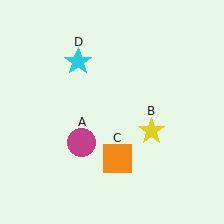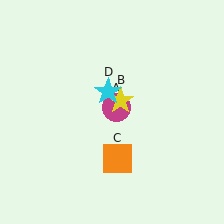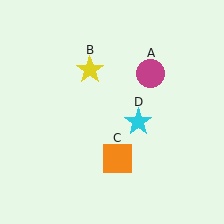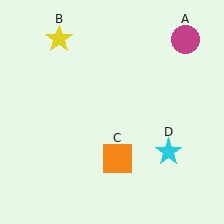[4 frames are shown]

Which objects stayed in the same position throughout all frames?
Orange square (object C) remained stationary.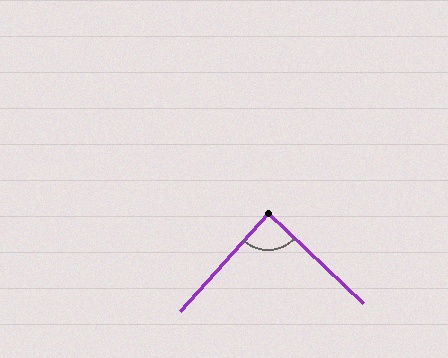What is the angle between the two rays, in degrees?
Approximately 89 degrees.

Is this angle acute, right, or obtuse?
It is approximately a right angle.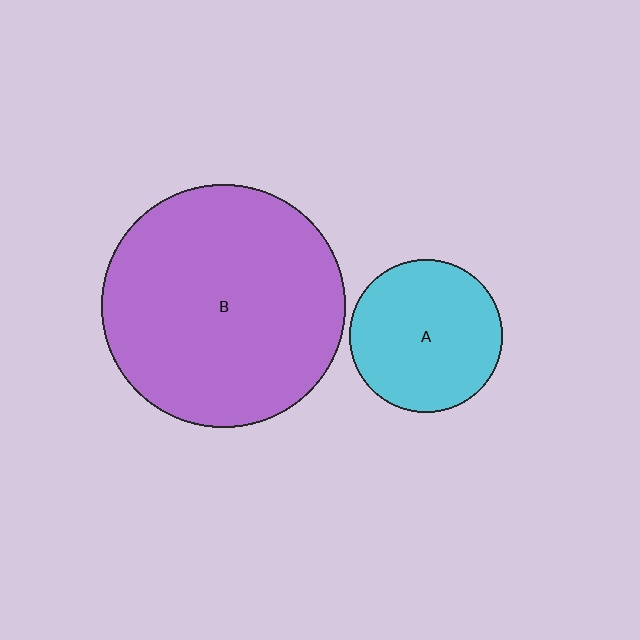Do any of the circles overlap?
No, none of the circles overlap.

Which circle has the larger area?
Circle B (purple).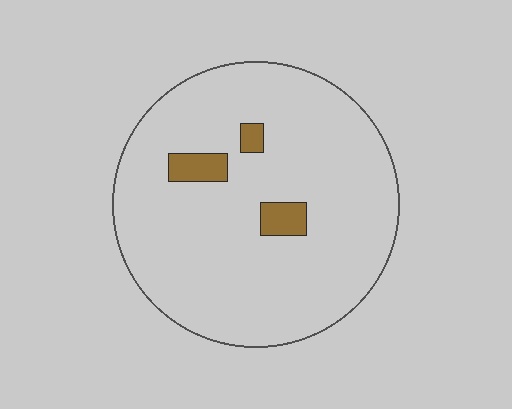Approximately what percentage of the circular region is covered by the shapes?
Approximately 5%.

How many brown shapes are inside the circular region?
3.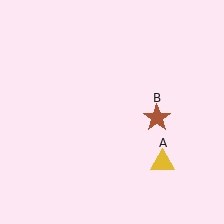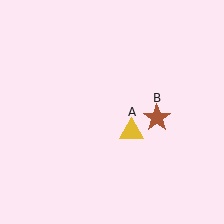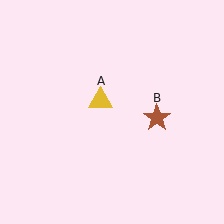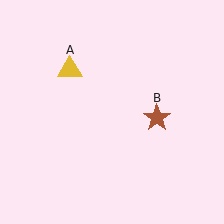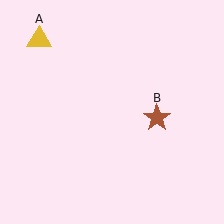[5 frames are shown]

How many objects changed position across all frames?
1 object changed position: yellow triangle (object A).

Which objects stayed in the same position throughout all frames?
Brown star (object B) remained stationary.